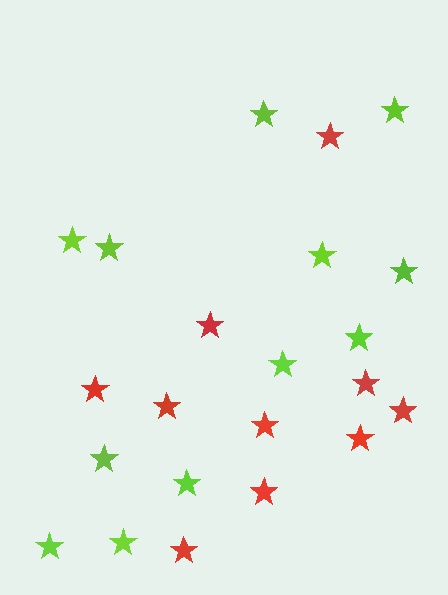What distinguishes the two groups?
There are 2 groups: one group of red stars (10) and one group of lime stars (12).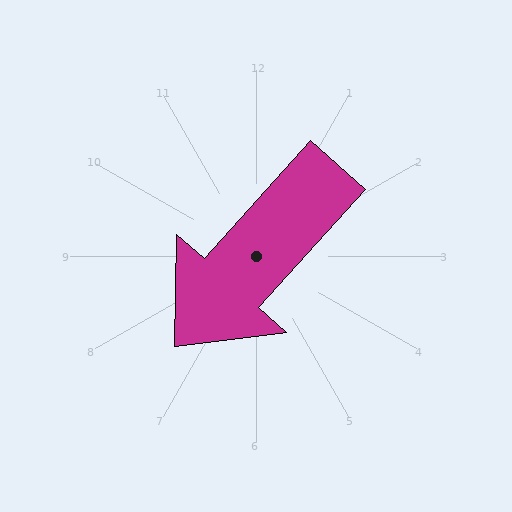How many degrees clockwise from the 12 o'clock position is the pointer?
Approximately 222 degrees.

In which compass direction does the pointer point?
Southwest.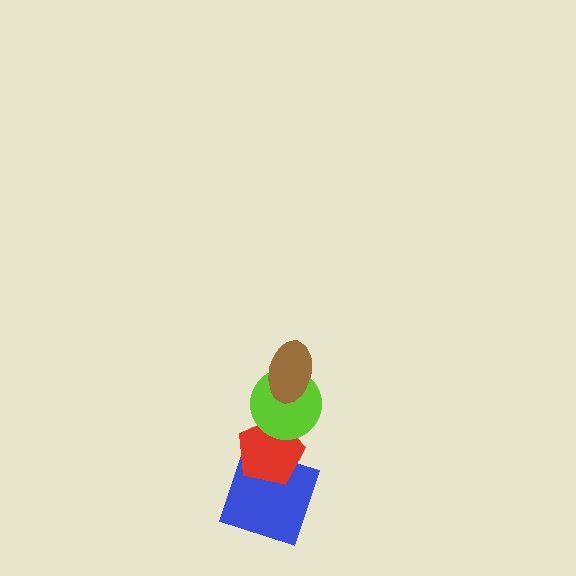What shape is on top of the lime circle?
The brown ellipse is on top of the lime circle.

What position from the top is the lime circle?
The lime circle is 2nd from the top.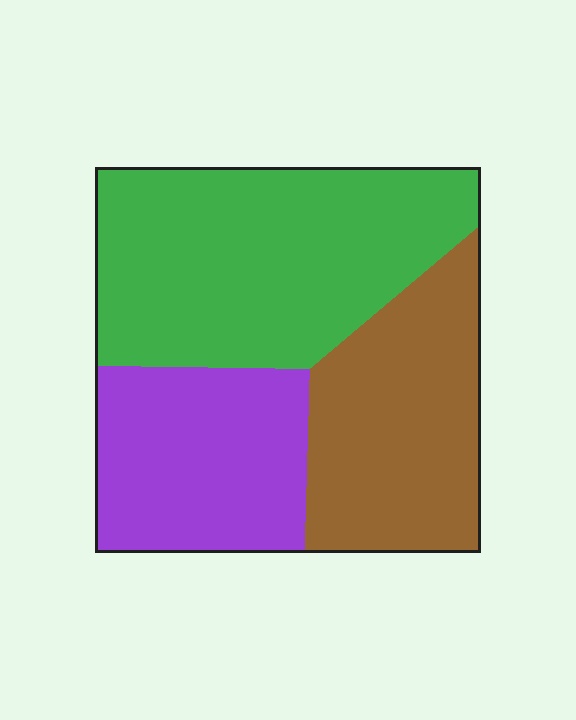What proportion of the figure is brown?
Brown covers around 30% of the figure.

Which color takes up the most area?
Green, at roughly 45%.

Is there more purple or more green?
Green.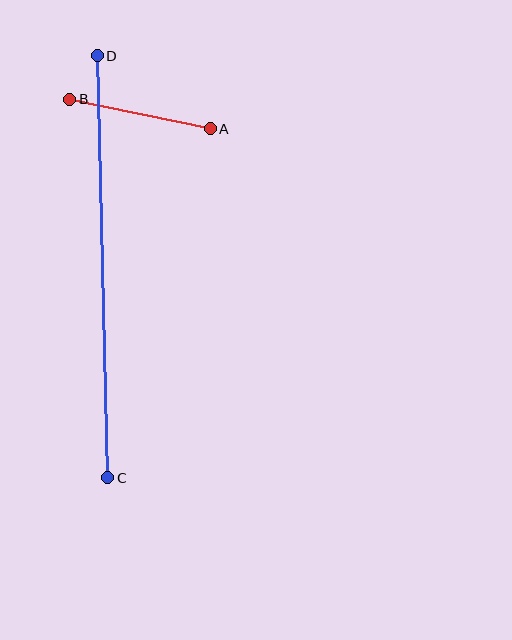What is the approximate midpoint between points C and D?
The midpoint is at approximately (103, 267) pixels.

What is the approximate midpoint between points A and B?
The midpoint is at approximately (140, 114) pixels.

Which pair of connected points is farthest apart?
Points C and D are farthest apart.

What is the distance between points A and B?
The distance is approximately 144 pixels.